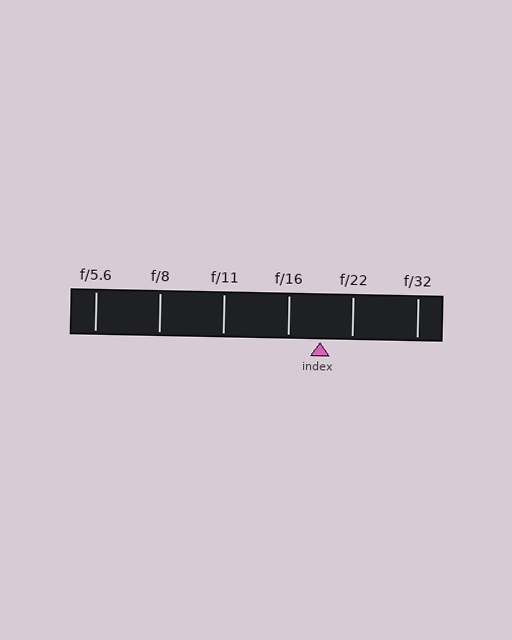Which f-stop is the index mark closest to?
The index mark is closest to f/22.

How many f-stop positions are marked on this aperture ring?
There are 6 f-stop positions marked.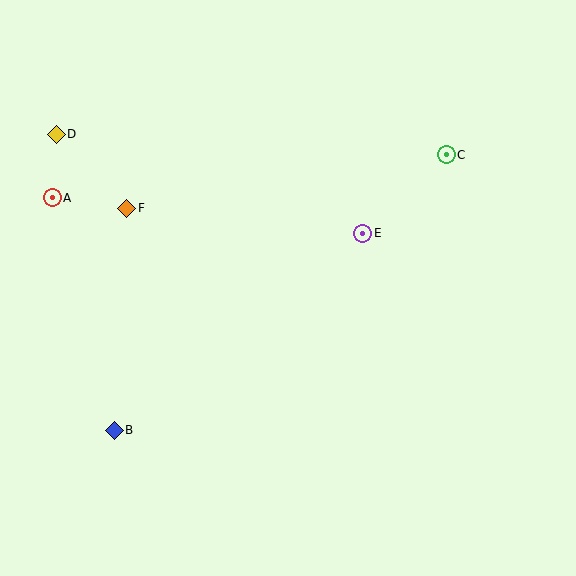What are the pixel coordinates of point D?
Point D is at (56, 134).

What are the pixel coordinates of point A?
Point A is at (52, 198).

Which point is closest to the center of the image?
Point E at (363, 233) is closest to the center.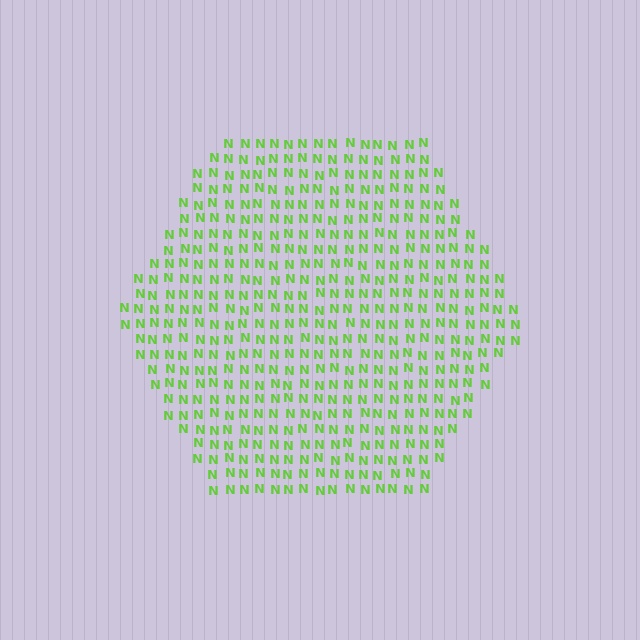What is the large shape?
The large shape is a hexagon.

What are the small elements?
The small elements are letter N's.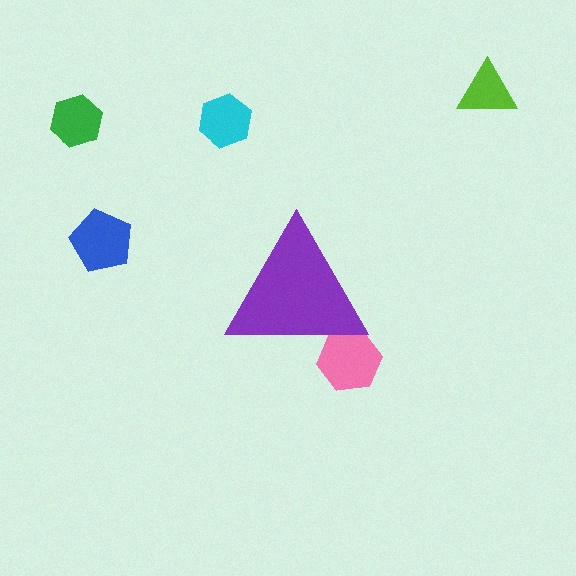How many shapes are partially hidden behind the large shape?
1 shape is partially hidden.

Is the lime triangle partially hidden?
No, the lime triangle is fully visible.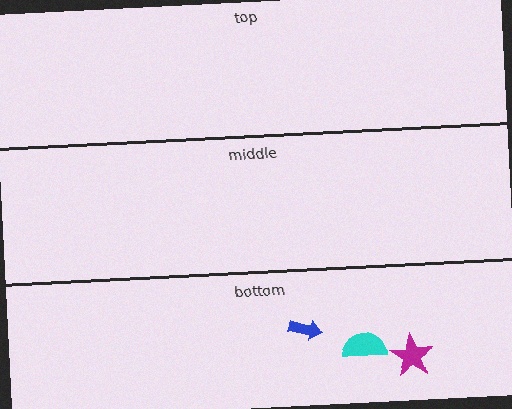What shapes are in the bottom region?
The blue arrow, the magenta star, the cyan semicircle.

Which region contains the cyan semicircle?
The bottom region.